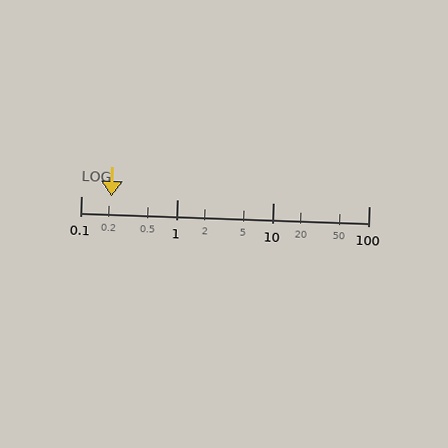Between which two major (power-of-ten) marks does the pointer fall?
The pointer is between 0.1 and 1.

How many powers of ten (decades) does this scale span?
The scale spans 3 decades, from 0.1 to 100.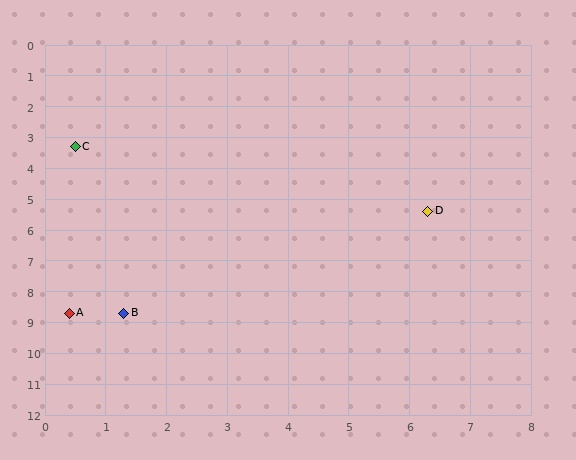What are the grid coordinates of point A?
Point A is at approximately (0.4, 8.7).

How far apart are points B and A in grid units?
Points B and A are about 0.9 grid units apart.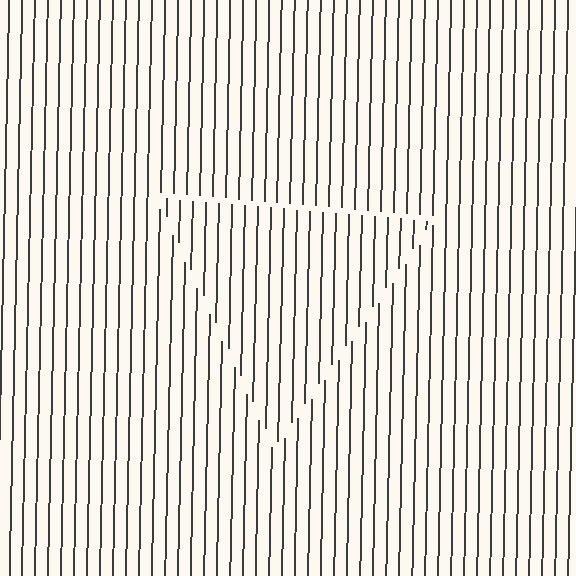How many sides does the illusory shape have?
3 sides — the line-ends trace a triangle.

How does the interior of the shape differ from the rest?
The interior of the shape contains the same grating, shifted by half a period — the contour is defined by the phase discontinuity where line-ends from the inner and outer gratings abut.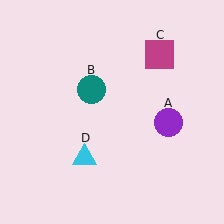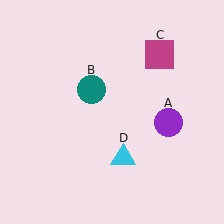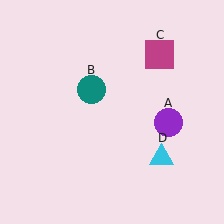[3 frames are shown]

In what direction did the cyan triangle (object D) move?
The cyan triangle (object D) moved right.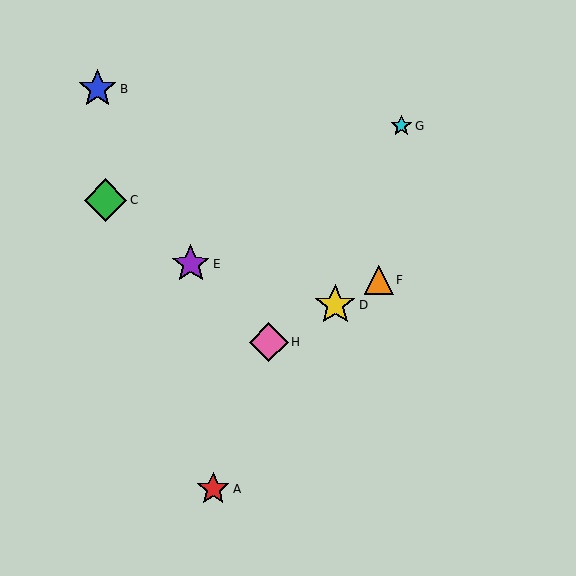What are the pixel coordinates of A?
Object A is at (213, 489).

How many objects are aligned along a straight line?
3 objects (D, F, H) are aligned along a straight line.